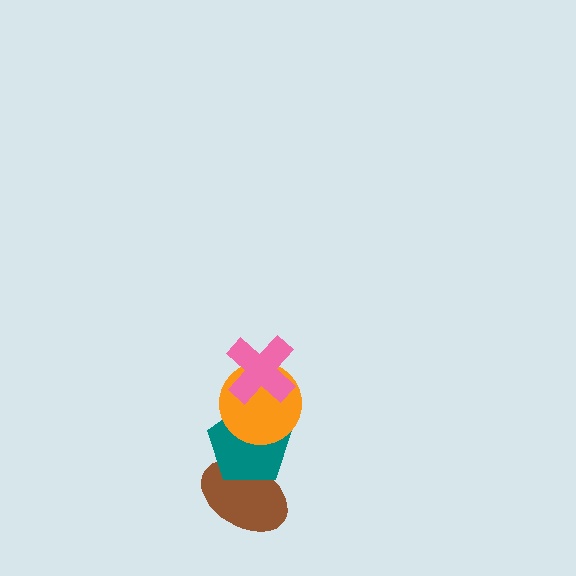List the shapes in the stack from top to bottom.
From top to bottom: the pink cross, the orange circle, the teal pentagon, the brown ellipse.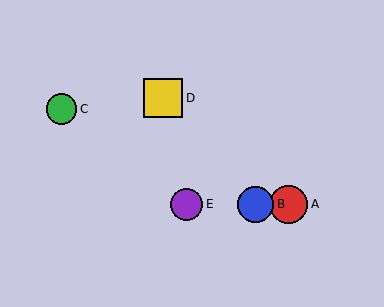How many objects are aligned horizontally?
3 objects (A, B, E) are aligned horizontally.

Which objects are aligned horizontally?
Objects A, B, E are aligned horizontally.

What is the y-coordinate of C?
Object C is at y≈109.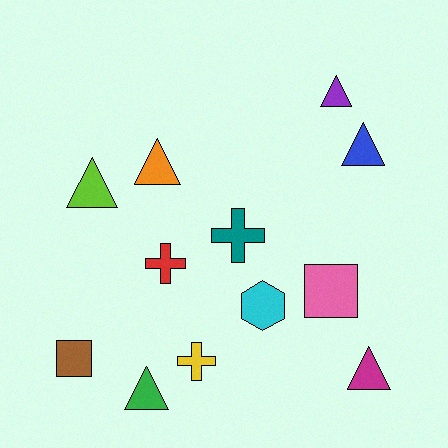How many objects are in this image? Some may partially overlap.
There are 12 objects.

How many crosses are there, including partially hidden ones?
There are 3 crosses.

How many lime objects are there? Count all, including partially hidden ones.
There is 1 lime object.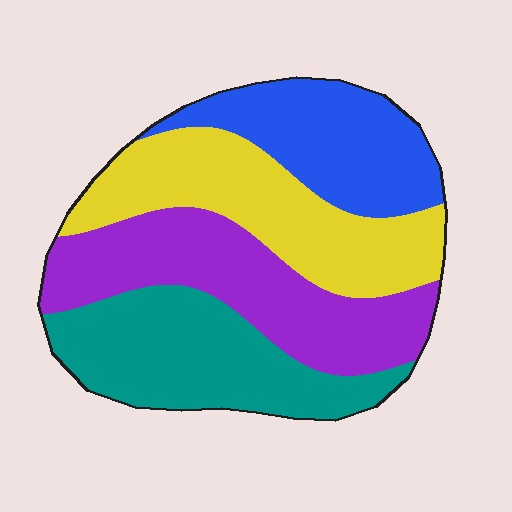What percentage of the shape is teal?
Teal covers about 25% of the shape.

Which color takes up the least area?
Blue, at roughly 20%.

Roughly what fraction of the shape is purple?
Purple covers 28% of the shape.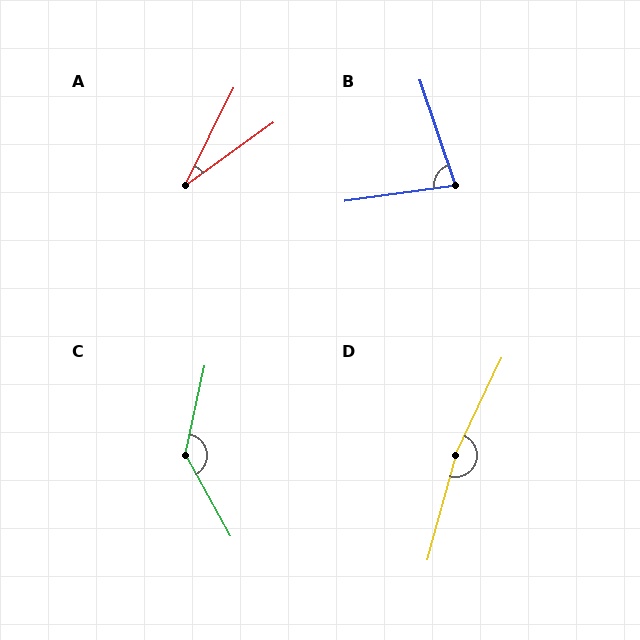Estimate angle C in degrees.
Approximately 139 degrees.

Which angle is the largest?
D, at approximately 170 degrees.